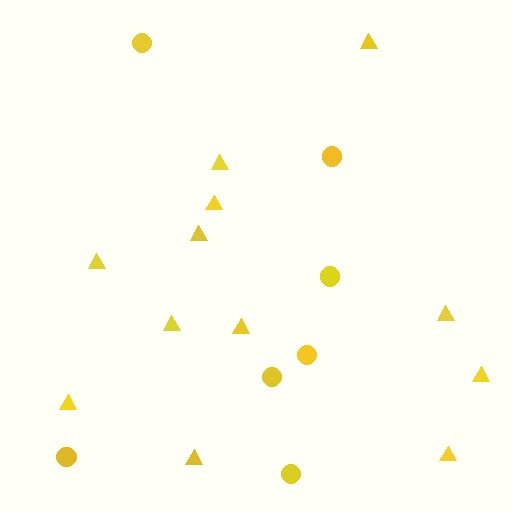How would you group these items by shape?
There are 2 groups: one group of circles (7) and one group of triangles (12).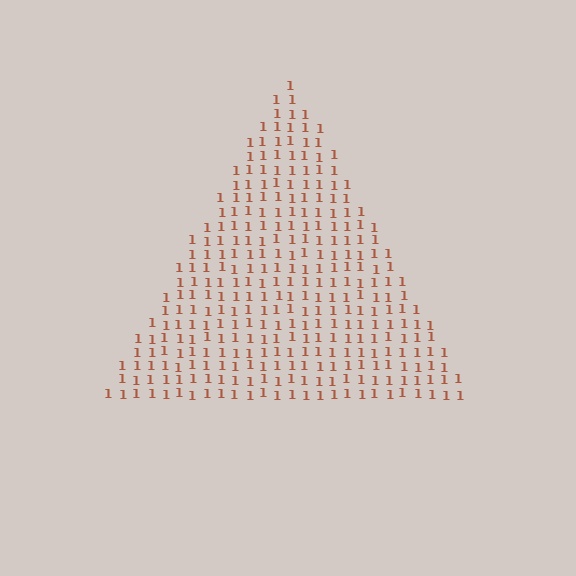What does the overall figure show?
The overall figure shows a triangle.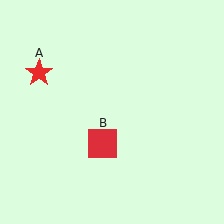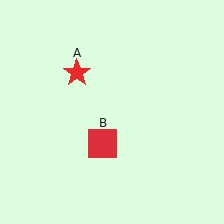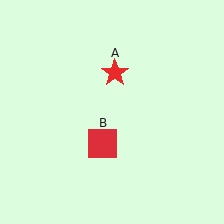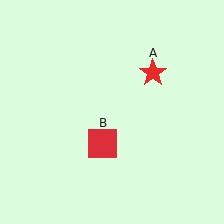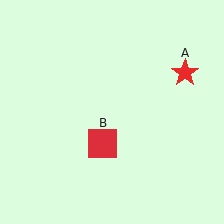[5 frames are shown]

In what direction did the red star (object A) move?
The red star (object A) moved right.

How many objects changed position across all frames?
1 object changed position: red star (object A).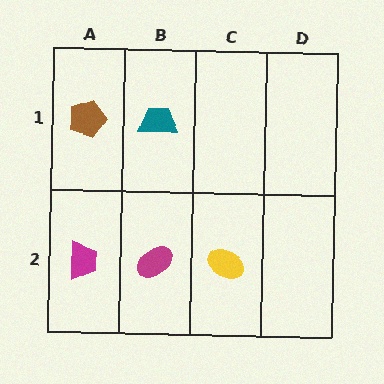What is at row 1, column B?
A teal trapezoid.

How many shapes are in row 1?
2 shapes.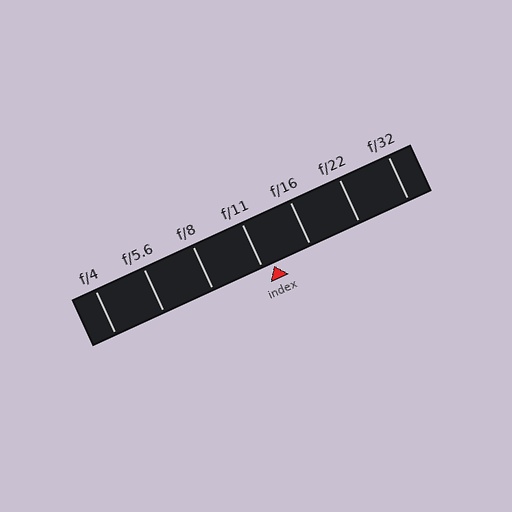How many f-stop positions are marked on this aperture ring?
There are 7 f-stop positions marked.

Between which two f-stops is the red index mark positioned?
The index mark is between f/11 and f/16.